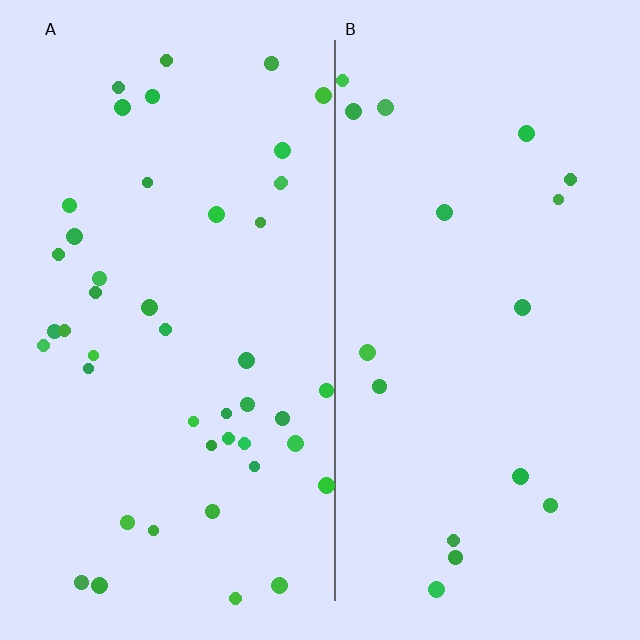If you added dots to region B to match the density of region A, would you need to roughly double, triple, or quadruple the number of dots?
Approximately triple.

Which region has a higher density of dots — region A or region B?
A (the left).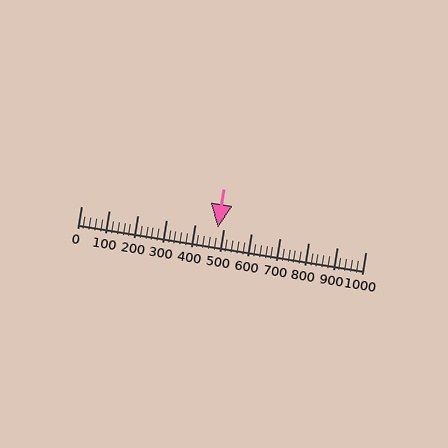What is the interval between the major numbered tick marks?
The major tick marks are spaced 100 units apart.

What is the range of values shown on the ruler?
The ruler shows values from 0 to 1000.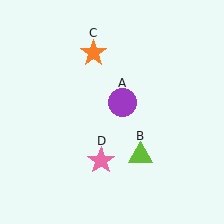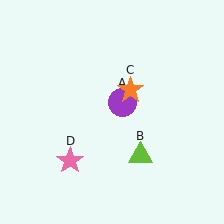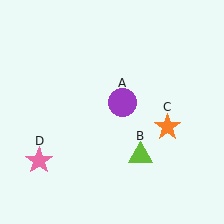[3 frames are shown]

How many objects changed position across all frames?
2 objects changed position: orange star (object C), pink star (object D).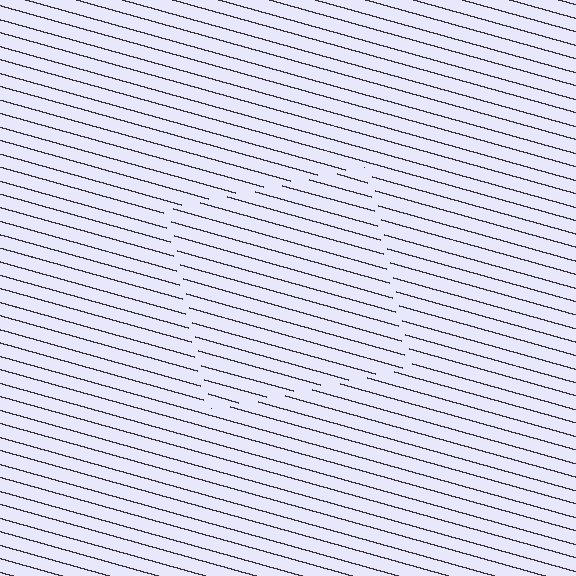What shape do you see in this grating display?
An illusory square. The interior of the shape contains the same grating, shifted by half a period — the contour is defined by the phase discontinuity where line-ends from the inner and outer gratings abut.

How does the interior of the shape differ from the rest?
The interior of the shape contains the same grating, shifted by half a period — the contour is defined by the phase discontinuity where line-ends from the inner and outer gratings abut.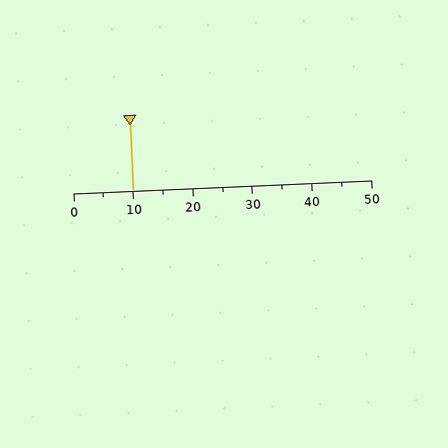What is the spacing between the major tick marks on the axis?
The major ticks are spaced 10 apart.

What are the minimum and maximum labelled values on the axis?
The axis runs from 0 to 50.